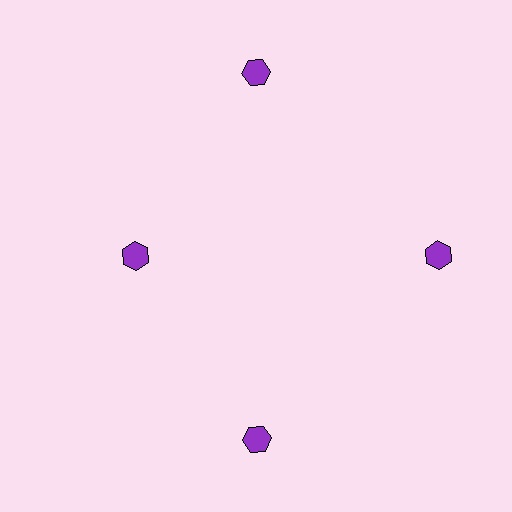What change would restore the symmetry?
The symmetry would be restored by moving it outward, back onto the ring so that all 4 hexagons sit at equal angles and equal distance from the center.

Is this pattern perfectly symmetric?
No. The 4 purple hexagons are arranged in a ring, but one element near the 9 o'clock position is pulled inward toward the center, breaking the 4-fold rotational symmetry.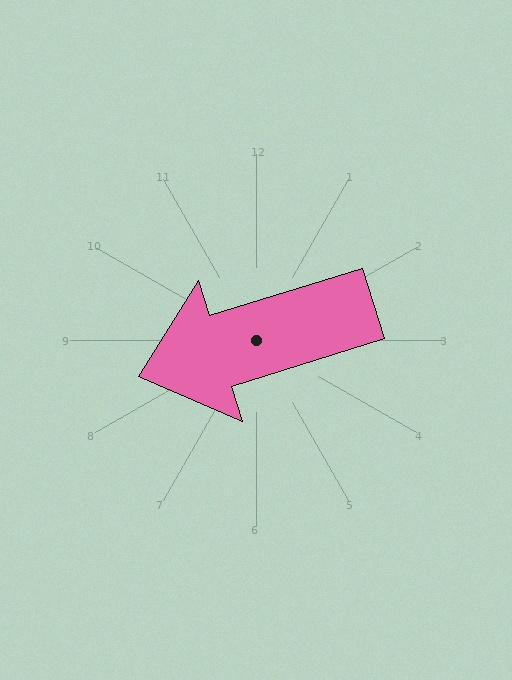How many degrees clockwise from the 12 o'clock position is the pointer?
Approximately 253 degrees.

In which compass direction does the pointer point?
West.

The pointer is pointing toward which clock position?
Roughly 8 o'clock.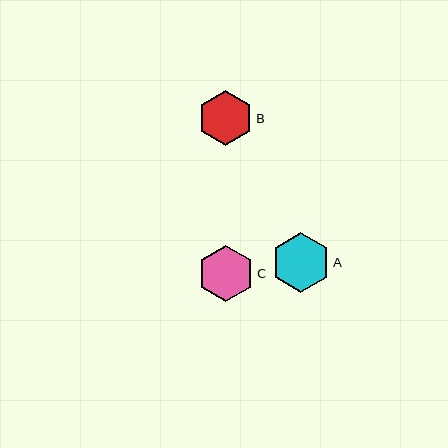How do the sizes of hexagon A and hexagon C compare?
Hexagon A and hexagon C are approximately the same size.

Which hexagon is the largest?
Hexagon A is the largest with a size of approximately 59 pixels.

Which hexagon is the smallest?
Hexagon B is the smallest with a size of approximately 56 pixels.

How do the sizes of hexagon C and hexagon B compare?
Hexagon C and hexagon B are approximately the same size.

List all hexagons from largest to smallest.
From largest to smallest: A, C, B.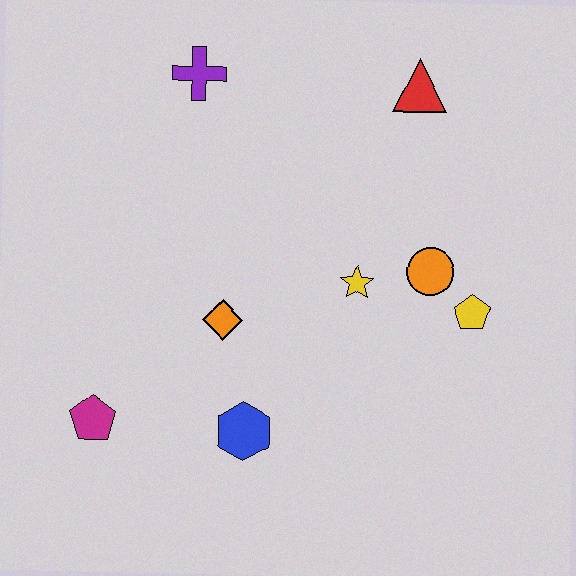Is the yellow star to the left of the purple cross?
No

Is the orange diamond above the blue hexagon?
Yes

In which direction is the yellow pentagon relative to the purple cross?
The yellow pentagon is to the right of the purple cross.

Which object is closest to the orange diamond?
The blue hexagon is closest to the orange diamond.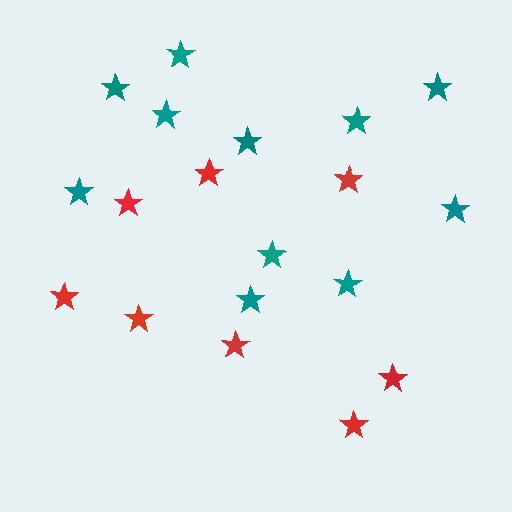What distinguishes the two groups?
There are 2 groups: one group of red stars (8) and one group of teal stars (11).